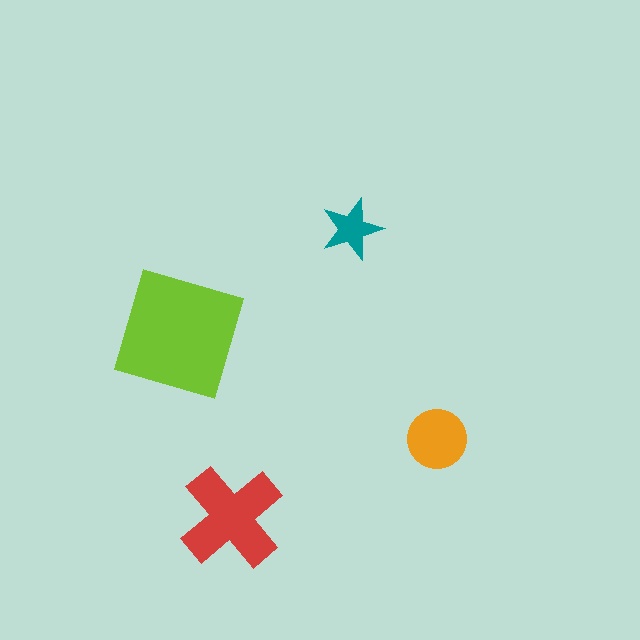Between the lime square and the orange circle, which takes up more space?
The lime square.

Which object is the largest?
The lime square.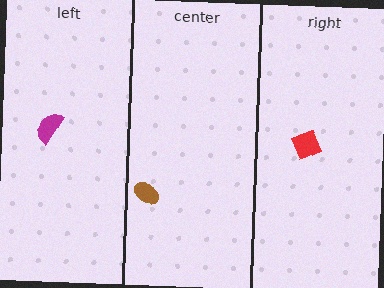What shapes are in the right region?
The red diamond.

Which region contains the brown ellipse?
The center region.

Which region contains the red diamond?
The right region.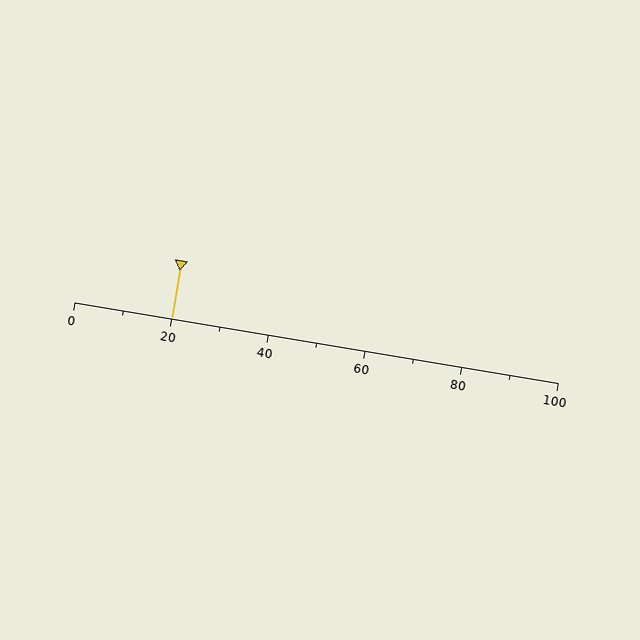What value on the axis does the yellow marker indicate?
The marker indicates approximately 20.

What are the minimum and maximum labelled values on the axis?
The axis runs from 0 to 100.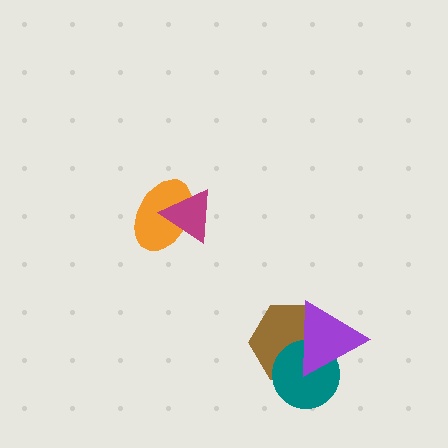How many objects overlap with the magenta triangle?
1 object overlaps with the magenta triangle.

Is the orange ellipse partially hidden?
Yes, it is partially covered by another shape.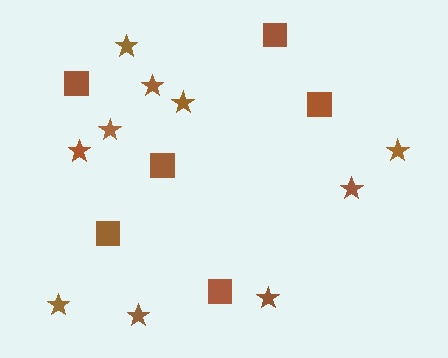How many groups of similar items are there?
There are 2 groups: one group of squares (6) and one group of stars (10).